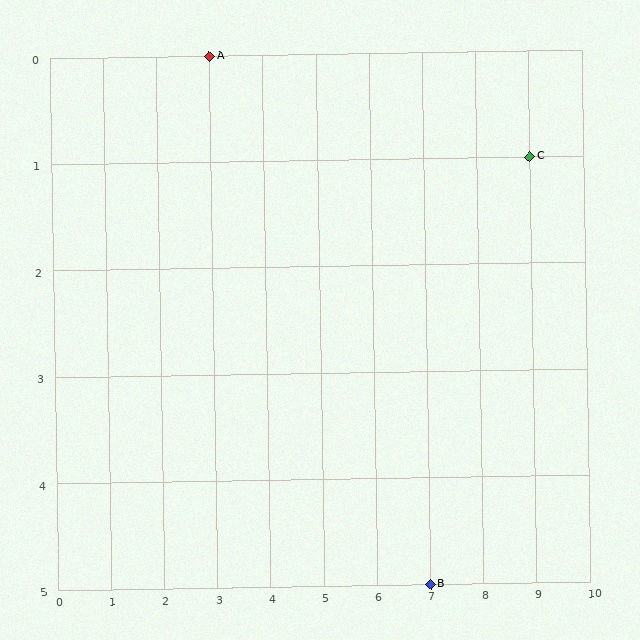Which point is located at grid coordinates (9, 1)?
Point C is at (9, 1).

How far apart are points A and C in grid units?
Points A and C are 6 columns and 1 row apart (about 6.1 grid units diagonally).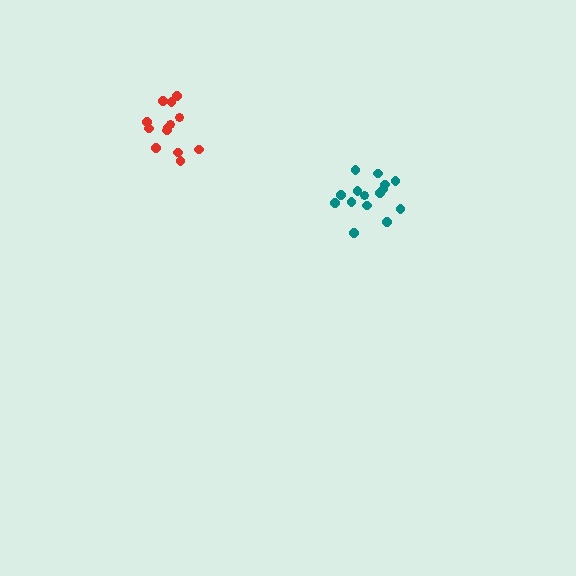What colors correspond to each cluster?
The clusters are colored: teal, red.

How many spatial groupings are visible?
There are 2 spatial groupings.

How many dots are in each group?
Group 1: 15 dots, Group 2: 13 dots (28 total).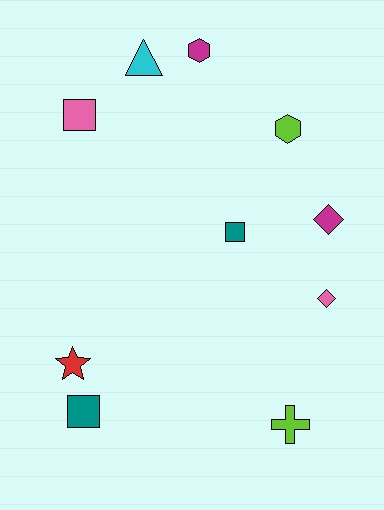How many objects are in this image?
There are 10 objects.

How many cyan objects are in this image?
There is 1 cyan object.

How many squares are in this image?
There are 3 squares.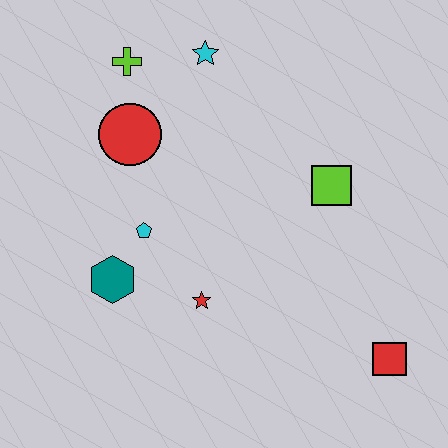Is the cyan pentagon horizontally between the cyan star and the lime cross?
Yes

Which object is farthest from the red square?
The lime cross is farthest from the red square.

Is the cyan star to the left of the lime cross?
No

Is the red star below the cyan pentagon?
Yes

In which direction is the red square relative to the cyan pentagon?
The red square is to the right of the cyan pentagon.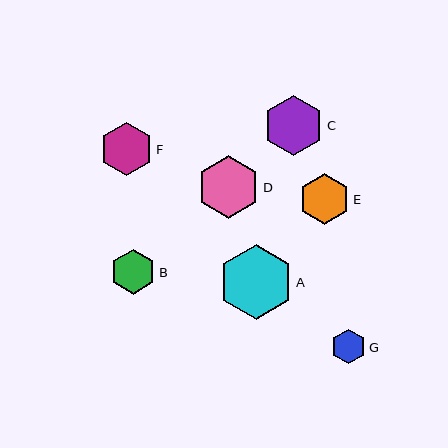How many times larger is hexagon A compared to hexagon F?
Hexagon A is approximately 1.4 times the size of hexagon F.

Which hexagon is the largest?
Hexagon A is the largest with a size of approximately 74 pixels.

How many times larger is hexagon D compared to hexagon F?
Hexagon D is approximately 1.2 times the size of hexagon F.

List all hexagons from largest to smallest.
From largest to smallest: A, D, C, F, E, B, G.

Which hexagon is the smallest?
Hexagon G is the smallest with a size of approximately 35 pixels.